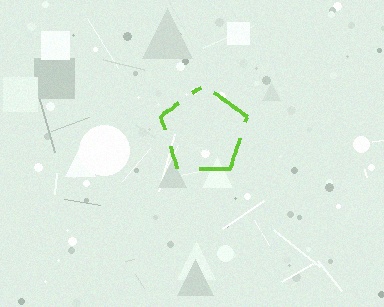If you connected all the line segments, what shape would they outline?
They would outline a pentagon.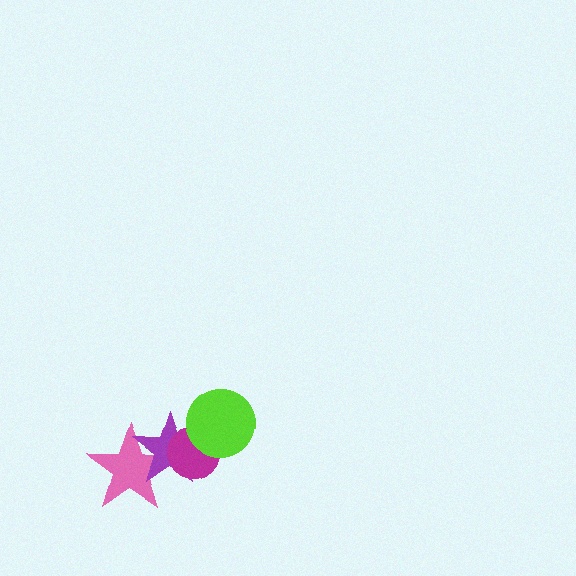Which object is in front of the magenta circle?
The lime circle is in front of the magenta circle.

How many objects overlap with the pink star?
2 objects overlap with the pink star.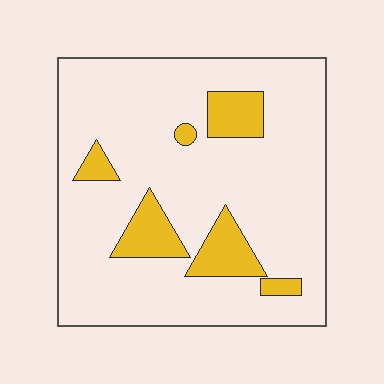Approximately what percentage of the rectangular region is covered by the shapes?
Approximately 15%.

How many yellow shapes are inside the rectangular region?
6.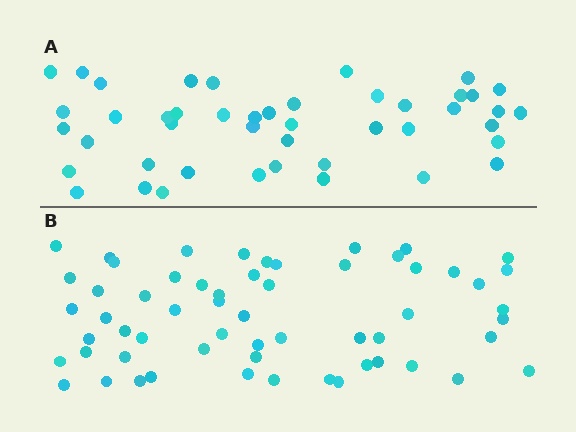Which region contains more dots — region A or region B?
Region B (the bottom region) has more dots.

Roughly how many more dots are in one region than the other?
Region B has approximately 15 more dots than region A.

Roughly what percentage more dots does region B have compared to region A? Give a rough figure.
About 30% more.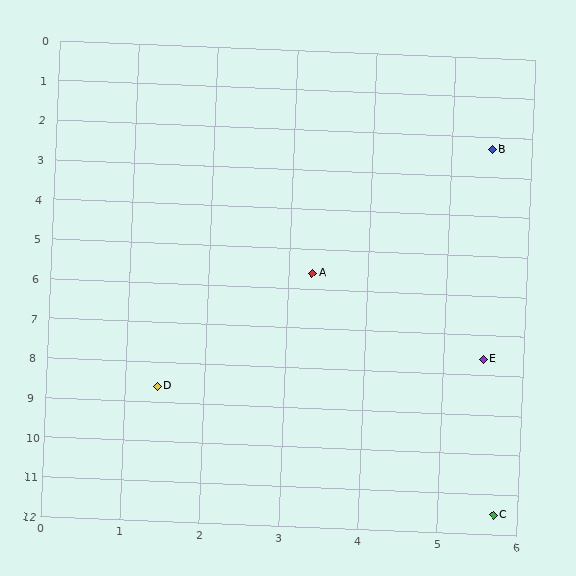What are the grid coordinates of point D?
Point D is at approximately (1.4, 8.6).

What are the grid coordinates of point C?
Point C is at approximately (5.7, 11.5).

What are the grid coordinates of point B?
Point B is at approximately (5.5, 2.3).